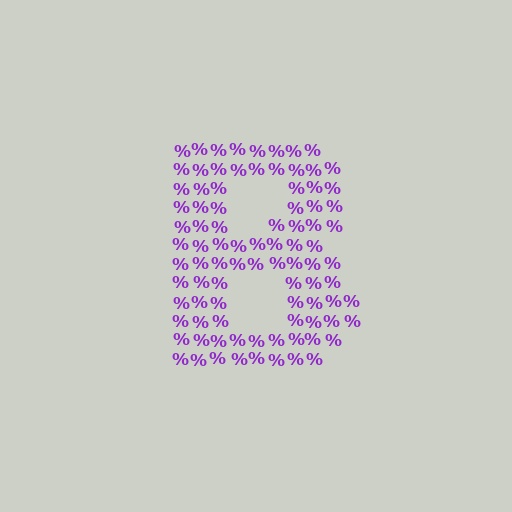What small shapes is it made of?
It is made of small percent signs.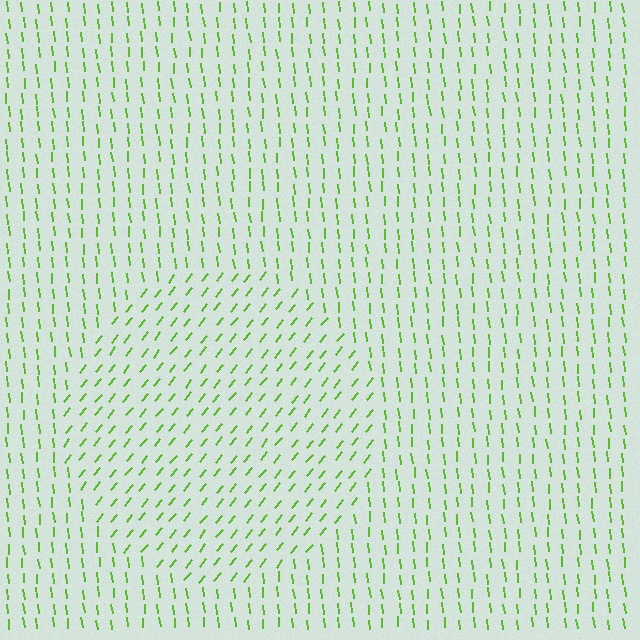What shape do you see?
I see a circle.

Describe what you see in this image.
The image is filled with small lime line segments. A circle region in the image has lines oriented differently from the surrounding lines, creating a visible texture boundary.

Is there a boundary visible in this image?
Yes, there is a texture boundary formed by a change in line orientation.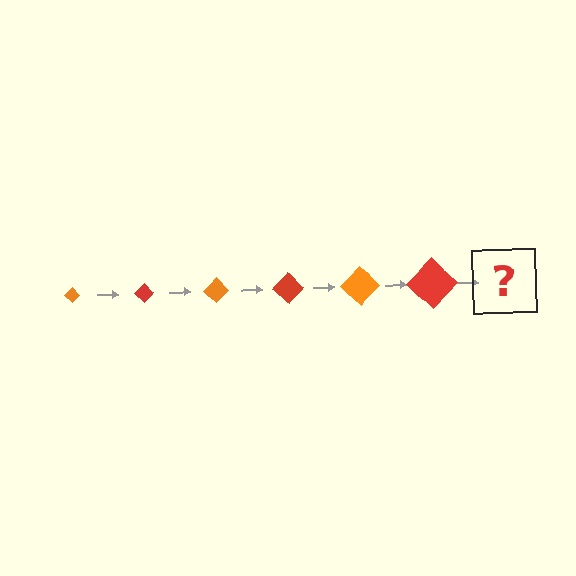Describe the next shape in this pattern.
It should be an orange diamond, larger than the previous one.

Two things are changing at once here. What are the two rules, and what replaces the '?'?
The two rules are that the diamond grows larger each step and the color cycles through orange and red. The '?' should be an orange diamond, larger than the previous one.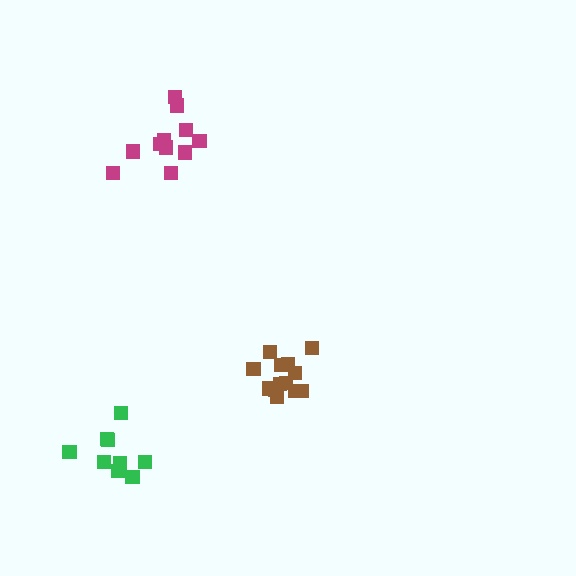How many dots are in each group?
Group 1: 9 dots, Group 2: 13 dots, Group 3: 11 dots (33 total).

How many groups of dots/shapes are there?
There are 3 groups.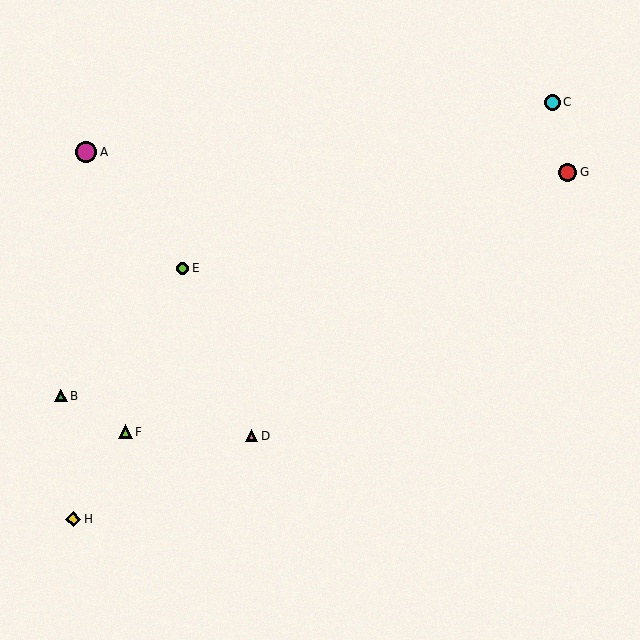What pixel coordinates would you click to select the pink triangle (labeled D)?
Click at (252, 436) to select the pink triangle D.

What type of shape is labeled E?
Shape E is a lime circle.